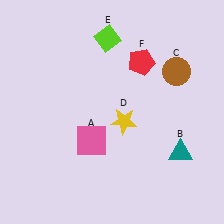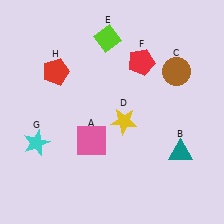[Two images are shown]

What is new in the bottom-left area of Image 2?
A cyan star (G) was added in the bottom-left area of Image 2.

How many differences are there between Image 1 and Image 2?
There are 2 differences between the two images.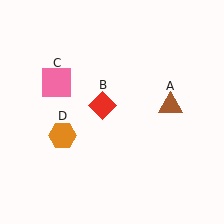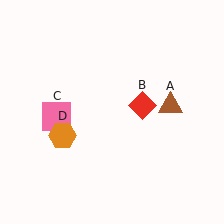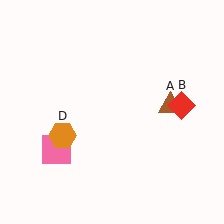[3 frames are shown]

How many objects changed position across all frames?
2 objects changed position: red diamond (object B), pink square (object C).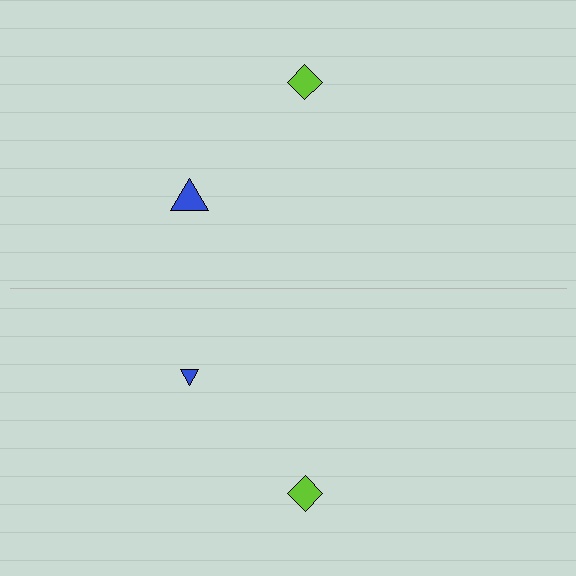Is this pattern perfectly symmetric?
No, the pattern is not perfectly symmetric. The blue triangle on the bottom side has a different size than its mirror counterpart.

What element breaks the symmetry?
The blue triangle on the bottom side has a different size than its mirror counterpart.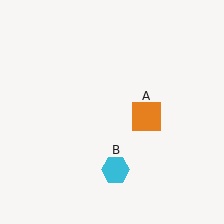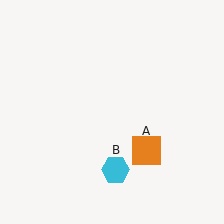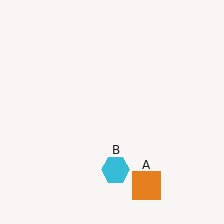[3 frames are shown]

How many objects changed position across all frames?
1 object changed position: orange square (object A).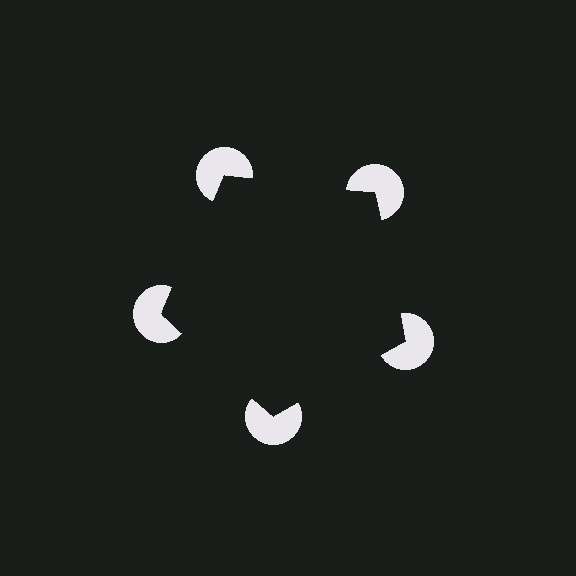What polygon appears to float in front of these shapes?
An illusory pentagon — its edges are inferred from the aligned wedge cuts in the pac-man discs, not physically drawn.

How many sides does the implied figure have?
5 sides.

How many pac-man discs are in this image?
There are 5 — one at each vertex of the illusory pentagon.